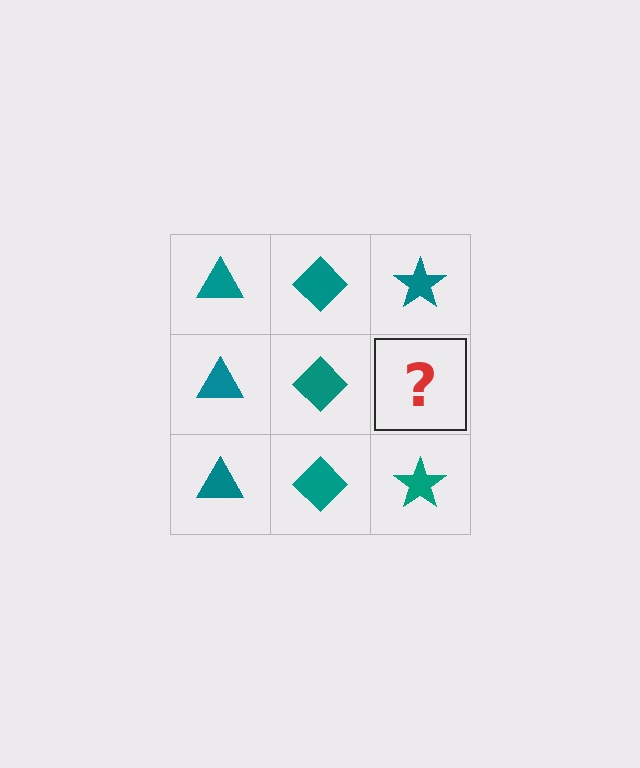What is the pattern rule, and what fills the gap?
The rule is that each column has a consistent shape. The gap should be filled with a teal star.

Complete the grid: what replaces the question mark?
The question mark should be replaced with a teal star.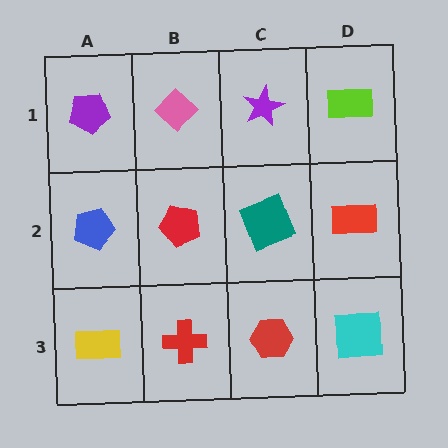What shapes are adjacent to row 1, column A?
A blue pentagon (row 2, column A), a pink diamond (row 1, column B).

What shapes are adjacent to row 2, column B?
A pink diamond (row 1, column B), a red cross (row 3, column B), a blue pentagon (row 2, column A), a teal square (row 2, column C).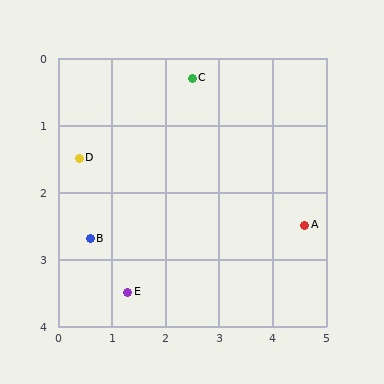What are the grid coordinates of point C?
Point C is at approximately (2.5, 0.3).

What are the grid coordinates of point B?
Point B is at approximately (0.6, 2.7).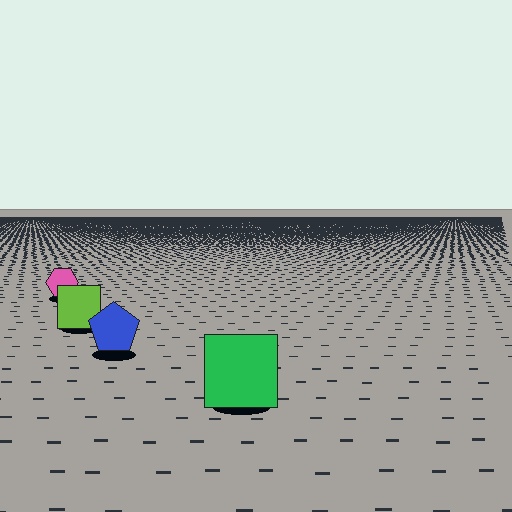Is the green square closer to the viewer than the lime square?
Yes. The green square is closer — you can tell from the texture gradient: the ground texture is coarser near it.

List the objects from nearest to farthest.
From nearest to farthest: the green square, the blue pentagon, the lime square, the pink hexagon.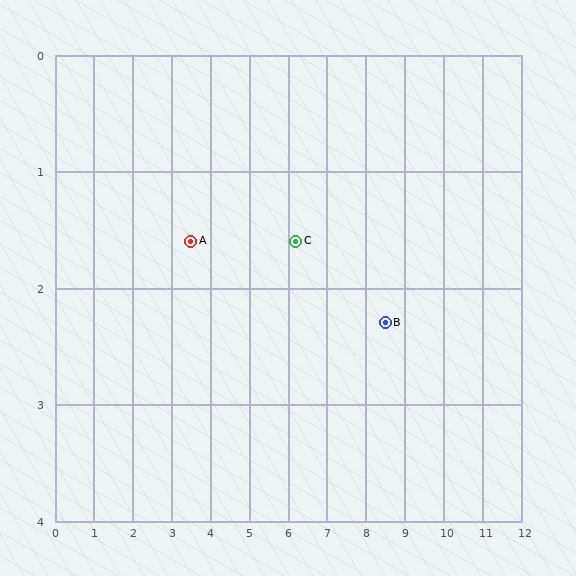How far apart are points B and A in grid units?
Points B and A are about 5.0 grid units apart.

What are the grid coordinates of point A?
Point A is at approximately (3.5, 1.6).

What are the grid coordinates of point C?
Point C is at approximately (6.2, 1.6).